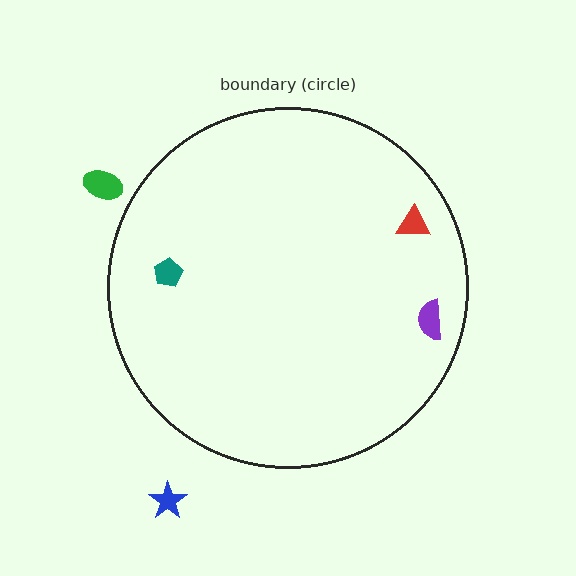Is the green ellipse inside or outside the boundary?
Outside.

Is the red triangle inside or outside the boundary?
Inside.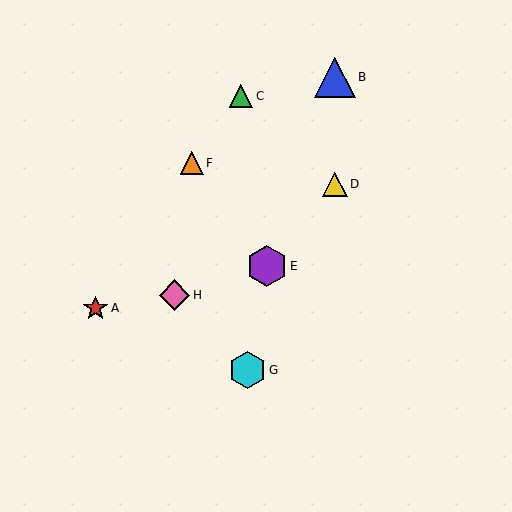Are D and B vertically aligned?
Yes, both are at x≈335.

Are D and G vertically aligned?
No, D is at x≈335 and G is at x≈247.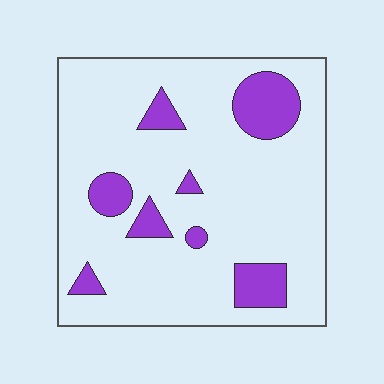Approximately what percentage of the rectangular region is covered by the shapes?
Approximately 15%.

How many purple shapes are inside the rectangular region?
8.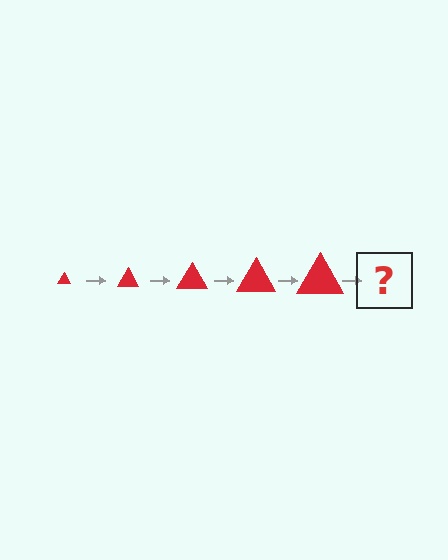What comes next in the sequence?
The next element should be a red triangle, larger than the previous one.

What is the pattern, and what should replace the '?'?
The pattern is that the triangle gets progressively larger each step. The '?' should be a red triangle, larger than the previous one.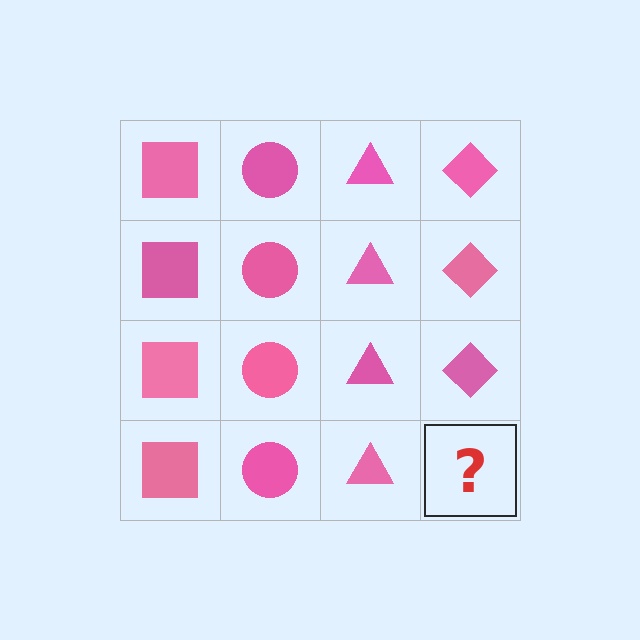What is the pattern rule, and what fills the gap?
The rule is that each column has a consistent shape. The gap should be filled with a pink diamond.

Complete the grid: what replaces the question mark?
The question mark should be replaced with a pink diamond.